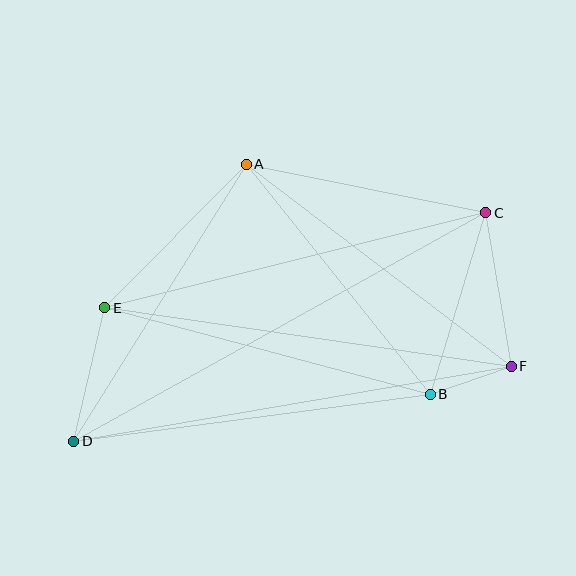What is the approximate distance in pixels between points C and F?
The distance between C and F is approximately 155 pixels.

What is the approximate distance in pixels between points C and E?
The distance between C and E is approximately 392 pixels.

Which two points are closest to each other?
Points B and F are closest to each other.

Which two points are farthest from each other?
Points C and D are farthest from each other.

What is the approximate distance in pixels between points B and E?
The distance between B and E is approximately 337 pixels.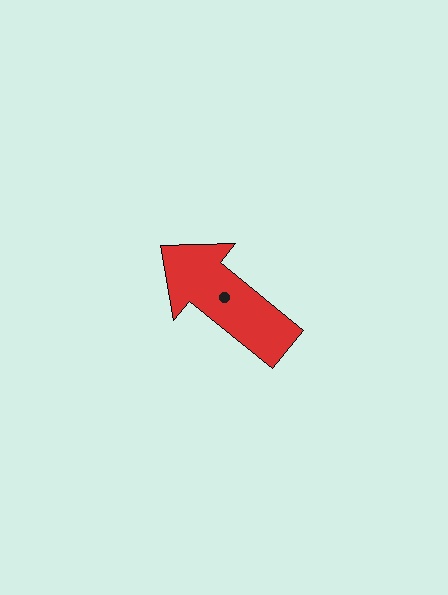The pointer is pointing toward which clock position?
Roughly 10 o'clock.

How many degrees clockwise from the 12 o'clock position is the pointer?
Approximately 309 degrees.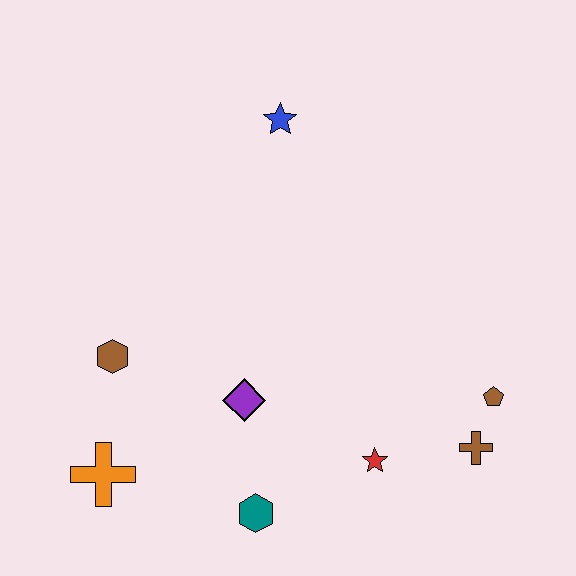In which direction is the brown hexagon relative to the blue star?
The brown hexagon is below the blue star.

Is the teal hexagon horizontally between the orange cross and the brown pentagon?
Yes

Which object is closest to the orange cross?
The brown hexagon is closest to the orange cross.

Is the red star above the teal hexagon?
Yes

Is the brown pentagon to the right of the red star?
Yes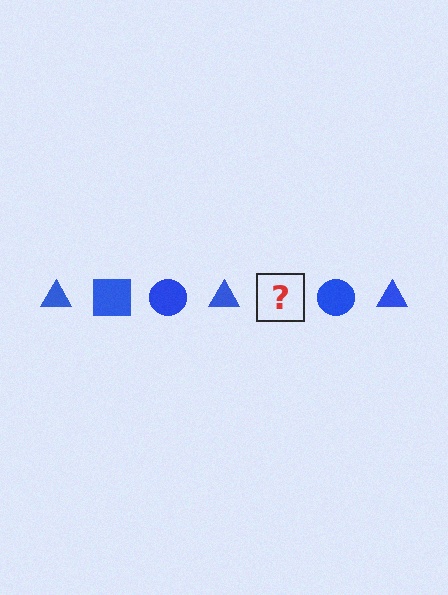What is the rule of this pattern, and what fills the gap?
The rule is that the pattern cycles through triangle, square, circle shapes in blue. The gap should be filled with a blue square.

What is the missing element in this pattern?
The missing element is a blue square.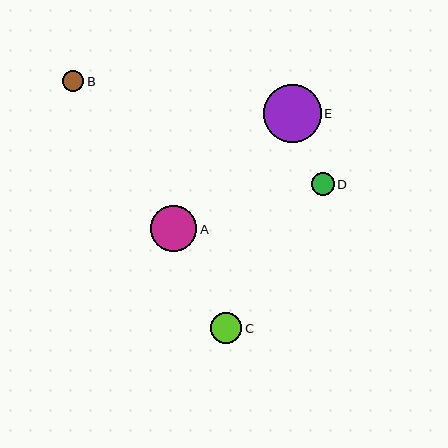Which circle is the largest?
Circle E is the largest with a size of approximately 57 pixels.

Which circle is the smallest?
Circle B is the smallest with a size of approximately 21 pixels.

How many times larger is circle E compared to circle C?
Circle E is approximately 1.9 times the size of circle C.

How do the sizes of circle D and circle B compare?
Circle D and circle B are approximately the same size.